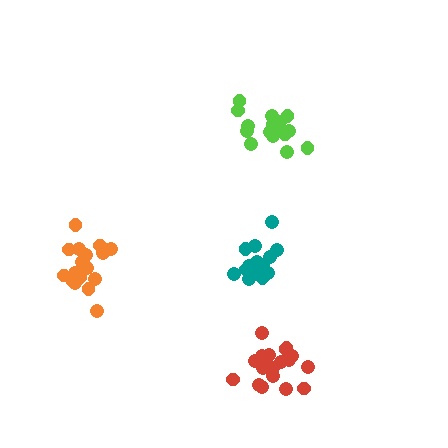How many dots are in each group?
Group 1: 17 dots, Group 2: 17 dots, Group 3: 20 dots, Group 4: 20 dots (74 total).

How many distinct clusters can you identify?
There are 4 distinct clusters.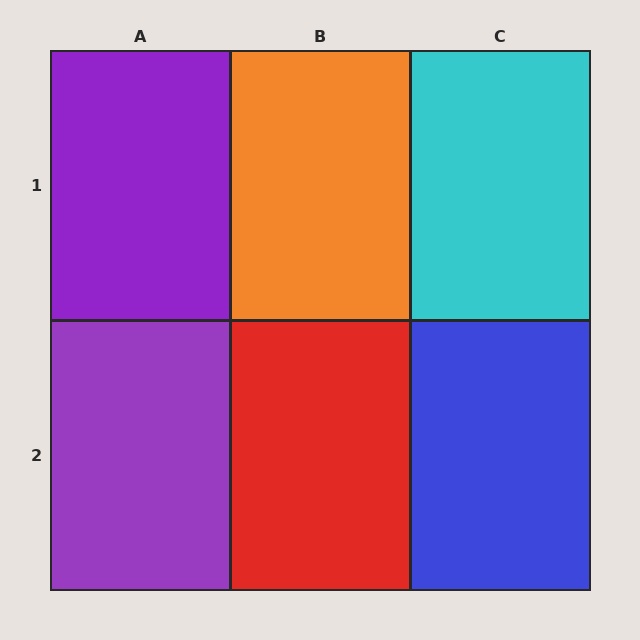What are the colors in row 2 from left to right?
Purple, red, blue.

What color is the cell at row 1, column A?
Purple.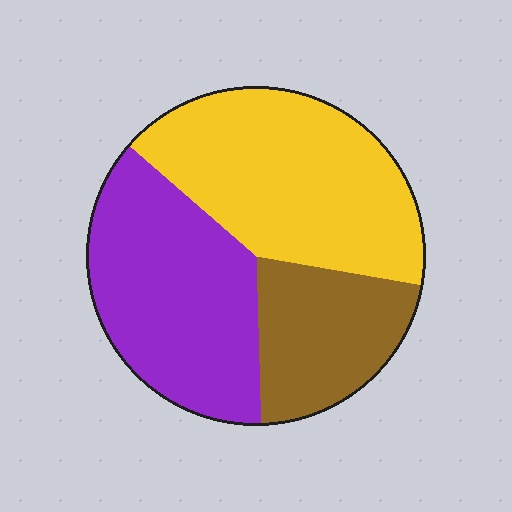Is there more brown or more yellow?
Yellow.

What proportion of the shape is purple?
Purple covers about 35% of the shape.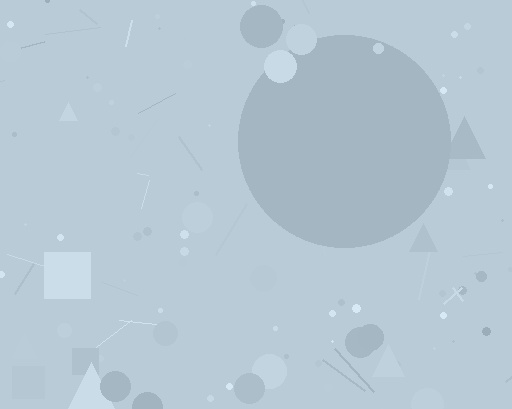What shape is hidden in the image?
A circle is hidden in the image.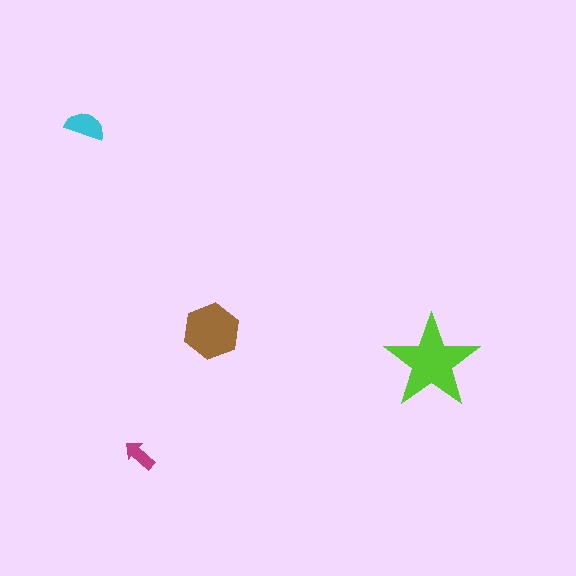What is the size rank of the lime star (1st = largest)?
1st.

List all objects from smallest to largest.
The magenta arrow, the cyan semicircle, the brown hexagon, the lime star.